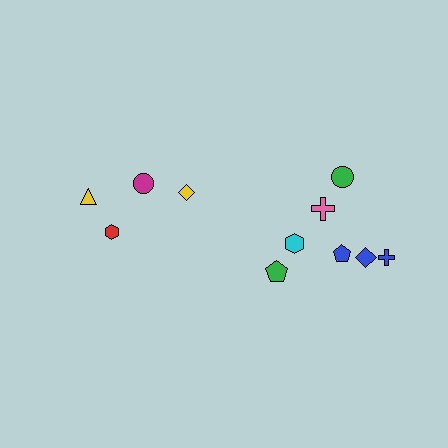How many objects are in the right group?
There are 7 objects.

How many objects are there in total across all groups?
There are 11 objects.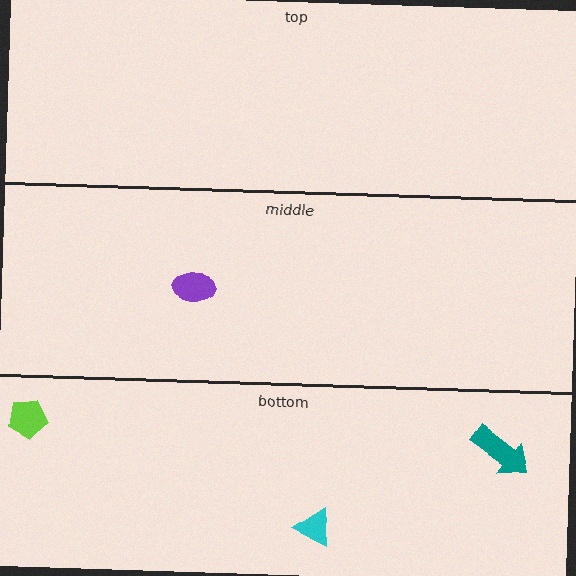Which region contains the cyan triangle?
The bottom region.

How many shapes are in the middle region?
1.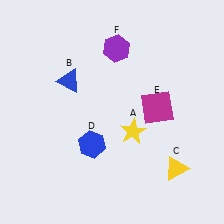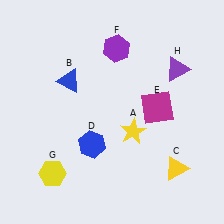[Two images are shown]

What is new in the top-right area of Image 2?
A purple triangle (H) was added in the top-right area of Image 2.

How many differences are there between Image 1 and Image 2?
There are 2 differences between the two images.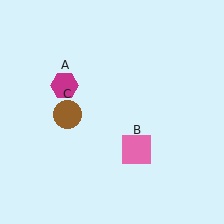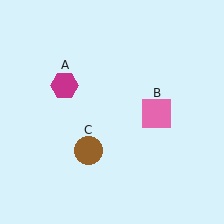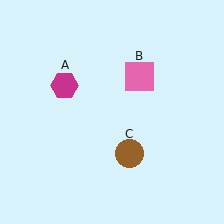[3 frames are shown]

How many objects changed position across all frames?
2 objects changed position: pink square (object B), brown circle (object C).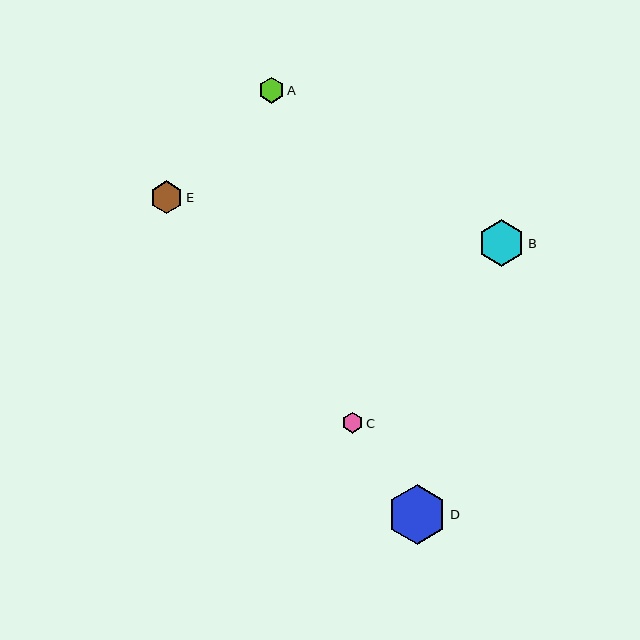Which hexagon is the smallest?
Hexagon C is the smallest with a size of approximately 21 pixels.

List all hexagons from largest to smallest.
From largest to smallest: D, B, E, A, C.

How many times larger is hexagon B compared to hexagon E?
Hexagon B is approximately 1.4 times the size of hexagon E.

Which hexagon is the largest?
Hexagon D is the largest with a size of approximately 59 pixels.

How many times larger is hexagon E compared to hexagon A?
Hexagon E is approximately 1.3 times the size of hexagon A.